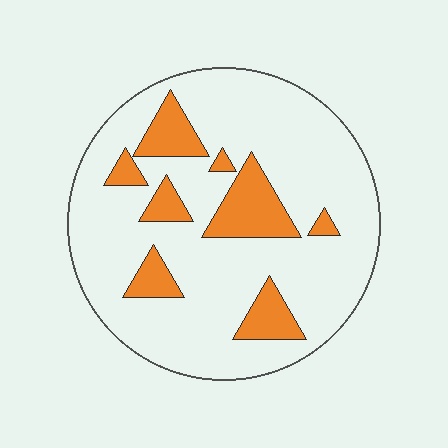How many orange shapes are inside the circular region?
8.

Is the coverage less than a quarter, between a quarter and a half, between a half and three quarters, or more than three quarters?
Less than a quarter.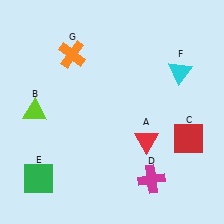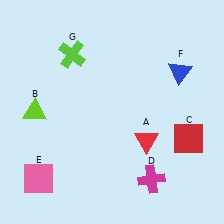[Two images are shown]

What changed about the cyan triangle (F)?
In Image 1, F is cyan. In Image 2, it changed to blue.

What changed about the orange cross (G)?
In Image 1, G is orange. In Image 2, it changed to lime.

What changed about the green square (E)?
In Image 1, E is green. In Image 2, it changed to pink.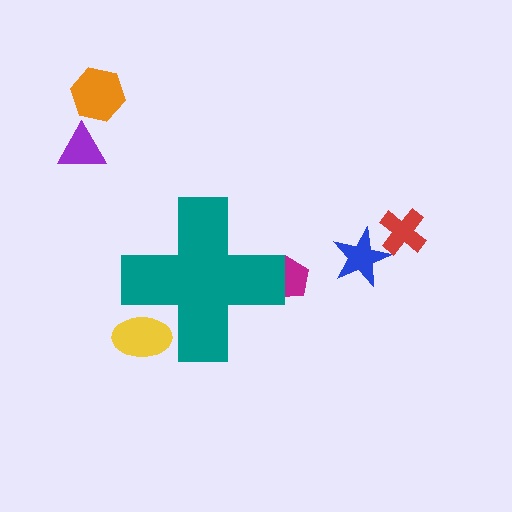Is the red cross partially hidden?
No, the red cross is fully visible.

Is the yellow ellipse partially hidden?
Yes, the yellow ellipse is partially hidden behind the teal cross.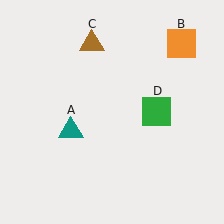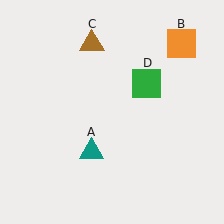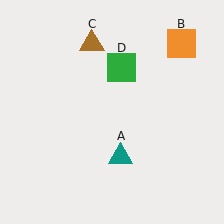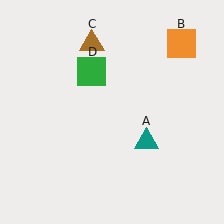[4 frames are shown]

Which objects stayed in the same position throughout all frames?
Orange square (object B) and brown triangle (object C) remained stationary.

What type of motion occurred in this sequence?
The teal triangle (object A), green square (object D) rotated counterclockwise around the center of the scene.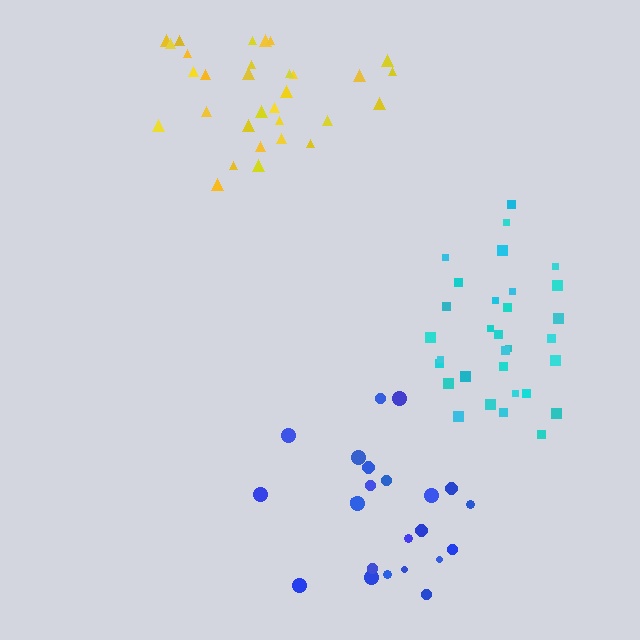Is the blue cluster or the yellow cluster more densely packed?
Yellow.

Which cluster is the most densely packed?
Cyan.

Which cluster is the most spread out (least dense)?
Blue.